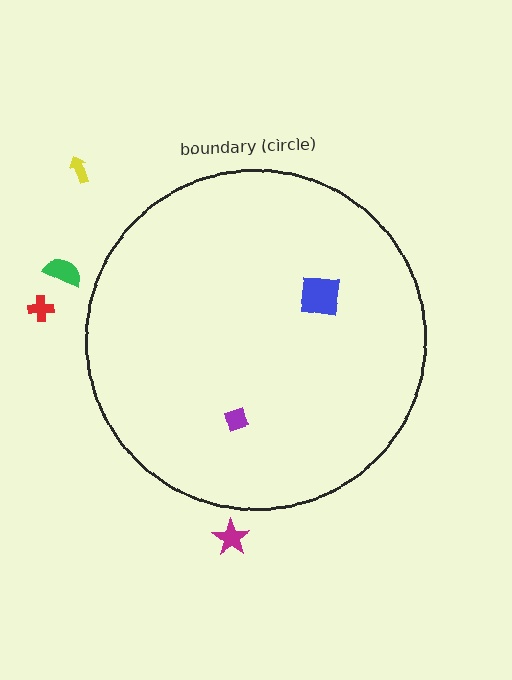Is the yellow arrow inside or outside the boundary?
Outside.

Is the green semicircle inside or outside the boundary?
Outside.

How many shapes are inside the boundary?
2 inside, 4 outside.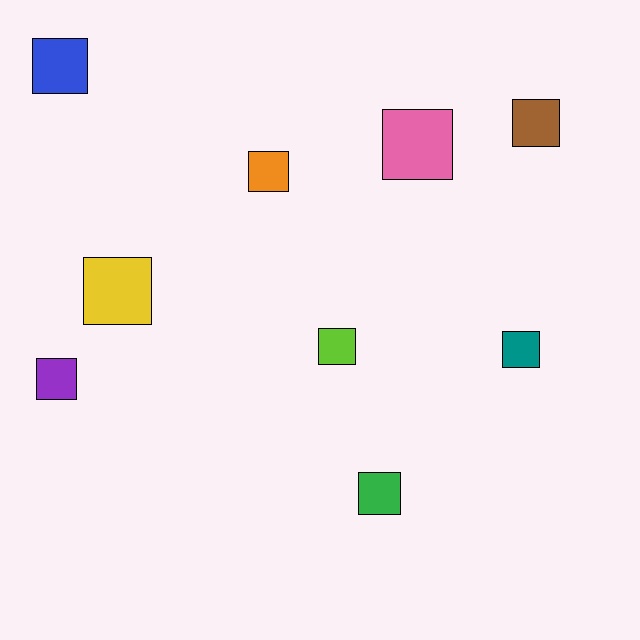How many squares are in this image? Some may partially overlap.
There are 9 squares.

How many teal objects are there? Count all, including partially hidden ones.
There is 1 teal object.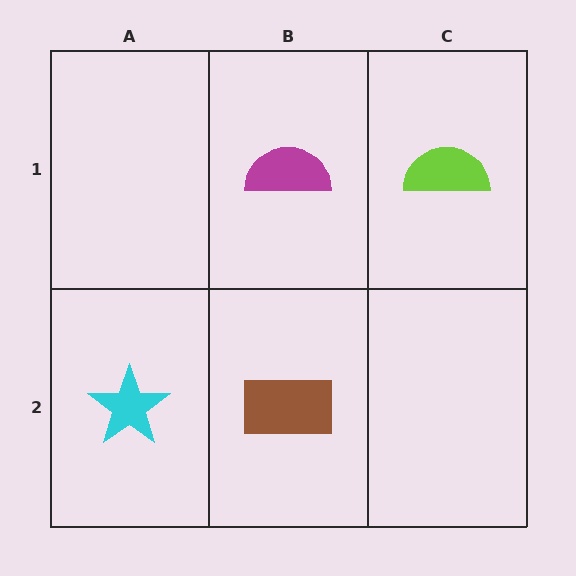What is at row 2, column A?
A cyan star.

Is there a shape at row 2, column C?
No, that cell is empty.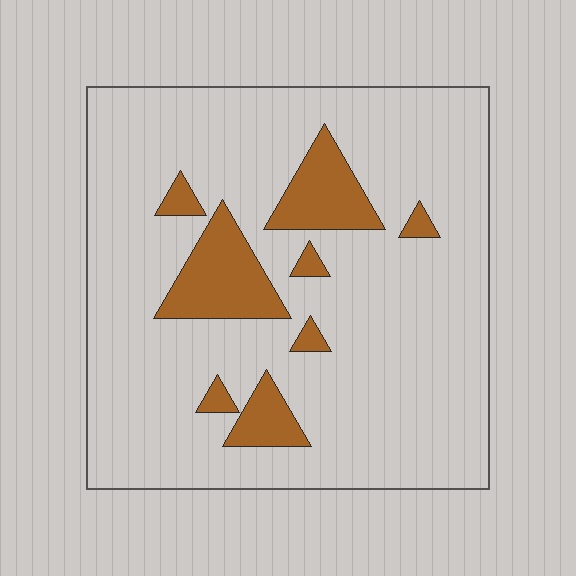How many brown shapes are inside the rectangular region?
8.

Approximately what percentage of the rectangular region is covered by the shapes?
Approximately 15%.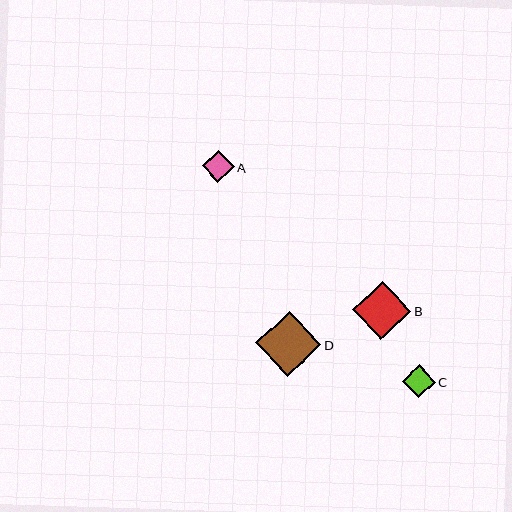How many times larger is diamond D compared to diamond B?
Diamond D is approximately 1.1 times the size of diamond B.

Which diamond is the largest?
Diamond D is the largest with a size of approximately 65 pixels.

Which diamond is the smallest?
Diamond A is the smallest with a size of approximately 32 pixels.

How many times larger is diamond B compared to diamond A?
Diamond B is approximately 1.8 times the size of diamond A.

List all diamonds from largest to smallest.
From largest to smallest: D, B, C, A.